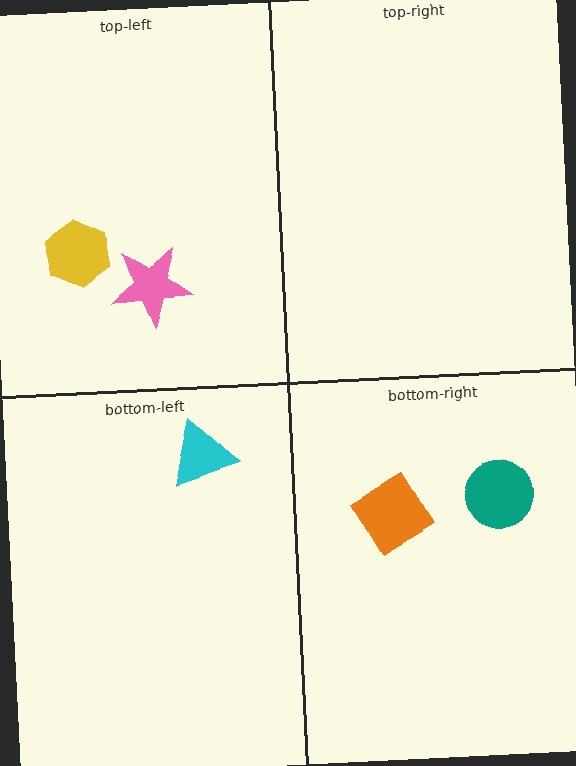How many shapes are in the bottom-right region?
2.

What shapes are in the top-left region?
The pink star, the yellow hexagon.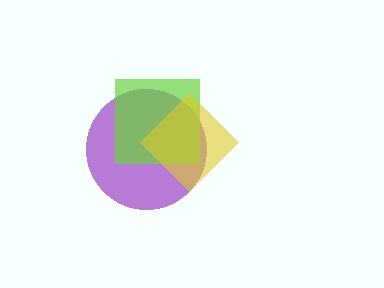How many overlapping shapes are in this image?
There are 3 overlapping shapes in the image.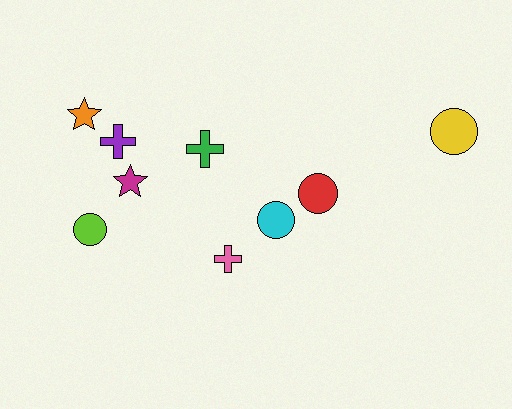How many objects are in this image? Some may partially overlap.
There are 9 objects.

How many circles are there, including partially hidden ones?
There are 4 circles.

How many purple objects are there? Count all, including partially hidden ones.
There is 1 purple object.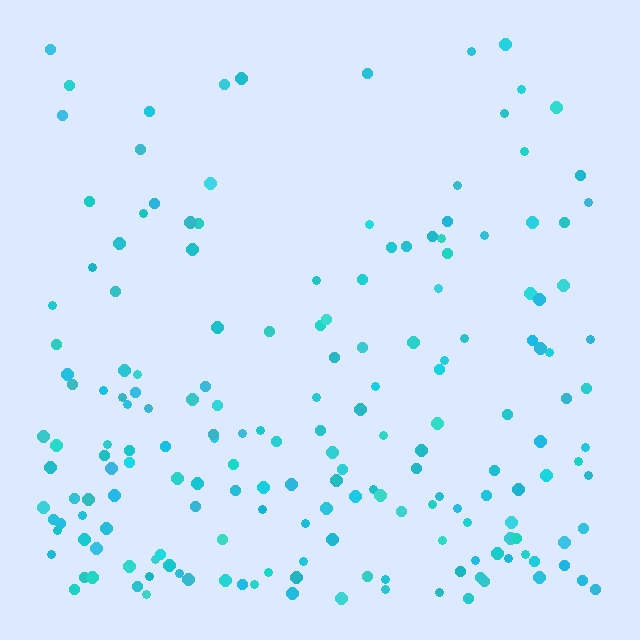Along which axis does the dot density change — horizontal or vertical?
Vertical.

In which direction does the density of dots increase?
From top to bottom, with the bottom side densest.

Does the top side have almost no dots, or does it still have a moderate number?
Still a moderate number, just noticeably fewer than the bottom.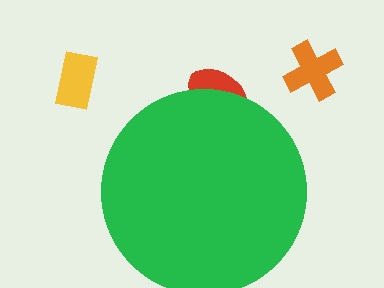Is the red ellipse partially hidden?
Yes, the red ellipse is partially hidden behind the green circle.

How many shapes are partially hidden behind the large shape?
3 shapes are partially hidden.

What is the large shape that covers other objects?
A green circle.